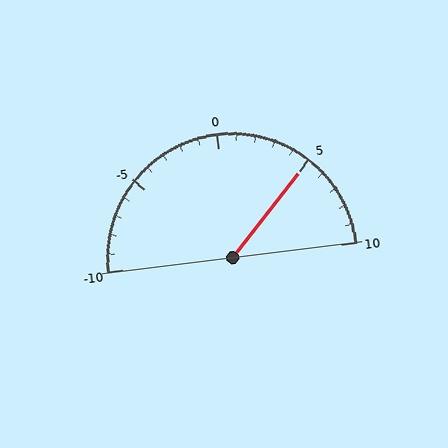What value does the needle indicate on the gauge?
The needle indicates approximately 5.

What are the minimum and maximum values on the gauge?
The gauge ranges from -10 to 10.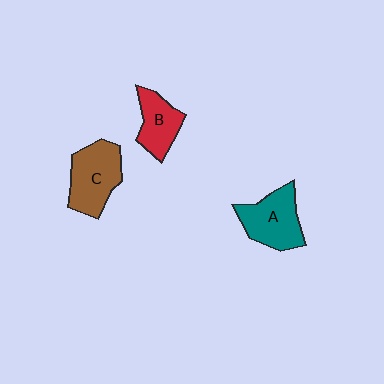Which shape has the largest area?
Shape C (brown).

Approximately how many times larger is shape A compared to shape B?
Approximately 1.3 times.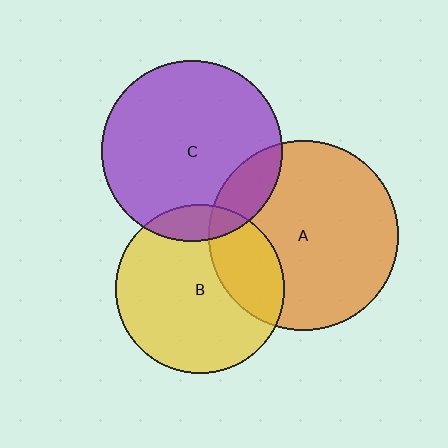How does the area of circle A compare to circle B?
Approximately 1.3 times.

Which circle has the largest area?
Circle A (orange).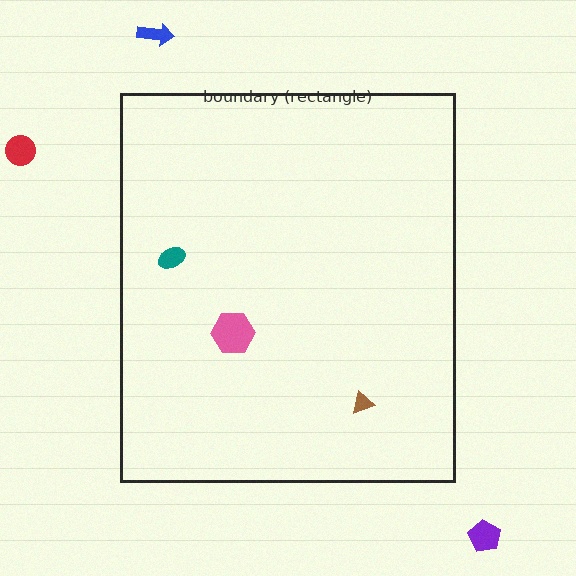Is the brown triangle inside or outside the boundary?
Inside.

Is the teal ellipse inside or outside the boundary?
Inside.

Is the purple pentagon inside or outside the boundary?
Outside.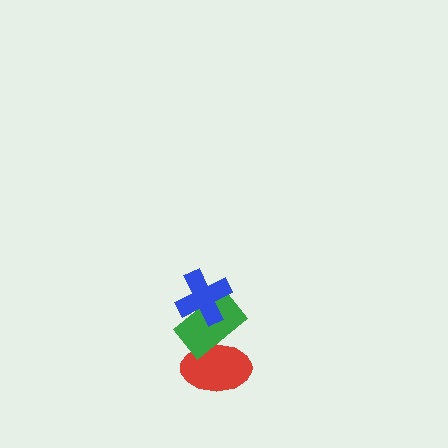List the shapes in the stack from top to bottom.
From top to bottom: the blue cross, the green rectangle, the red ellipse.